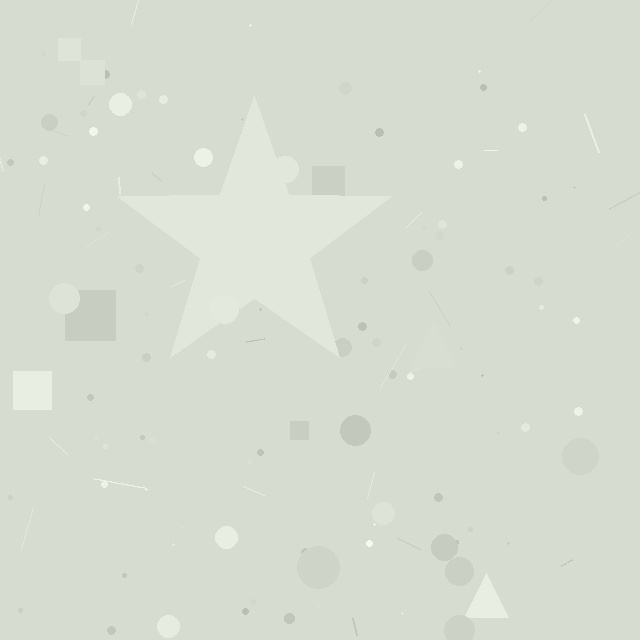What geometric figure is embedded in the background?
A star is embedded in the background.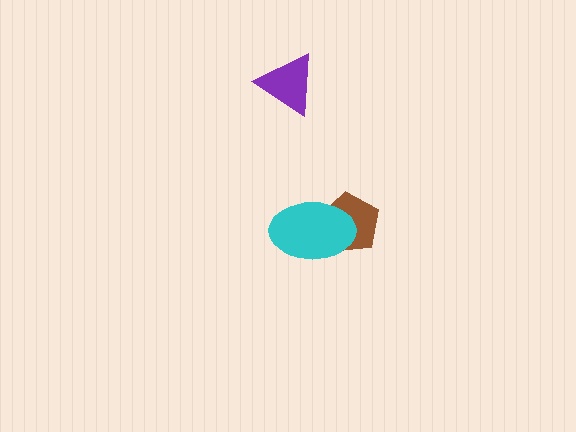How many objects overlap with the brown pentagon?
1 object overlaps with the brown pentagon.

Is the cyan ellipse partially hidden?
No, no other shape covers it.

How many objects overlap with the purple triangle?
0 objects overlap with the purple triangle.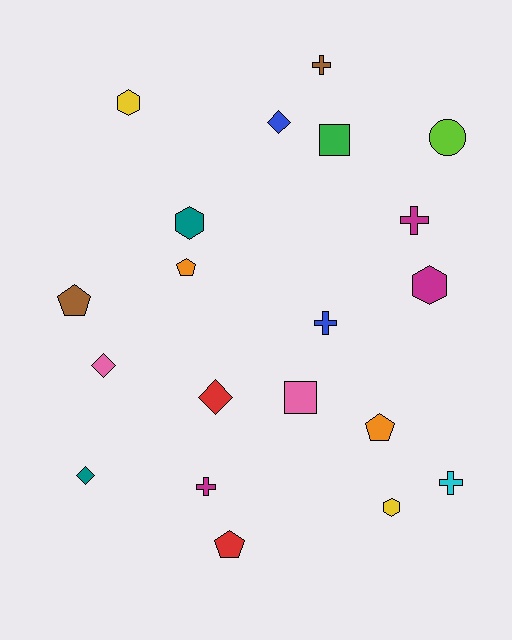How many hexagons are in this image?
There are 4 hexagons.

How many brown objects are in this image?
There are 2 brown objects.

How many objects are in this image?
There are 20 objects.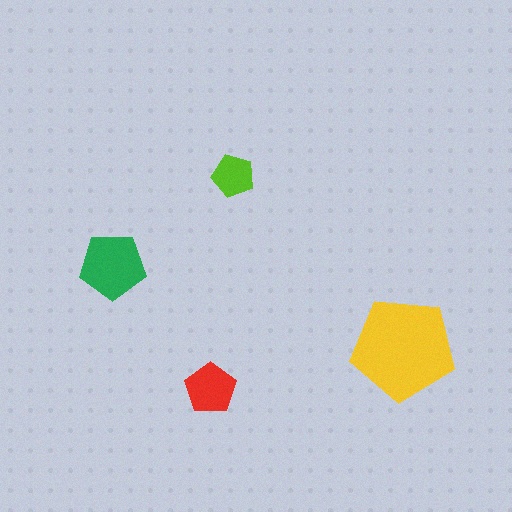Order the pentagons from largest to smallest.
the yellow one, the green one, the red one, the lime one.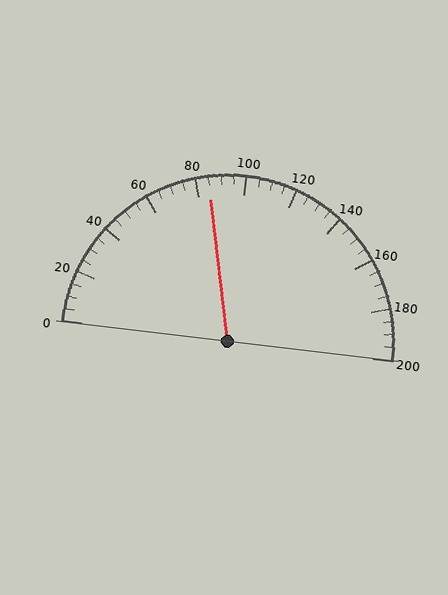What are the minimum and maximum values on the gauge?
The gauge ranges from 0 to 200.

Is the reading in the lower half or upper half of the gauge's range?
The reading is in the lower half of the range (0 to 200).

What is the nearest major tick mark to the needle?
The nearest major tick mark is 80.